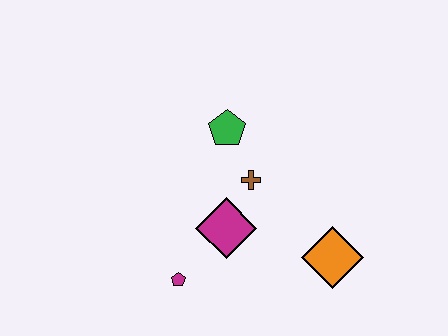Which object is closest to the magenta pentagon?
The magenta diamond is closest to the magenta pentagon.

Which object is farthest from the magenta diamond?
The orange diamond is farthest from the magenta diamond.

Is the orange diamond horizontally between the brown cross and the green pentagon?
No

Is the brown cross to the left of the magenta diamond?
No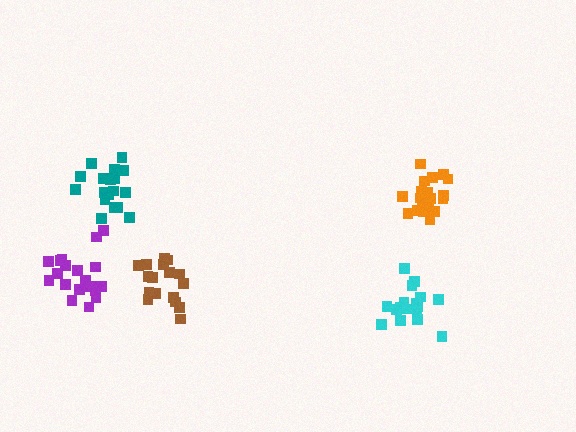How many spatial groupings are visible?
There are 5 spatial groupings.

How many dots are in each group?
Group 1: 17 dots, Group 2: 20 dots, Group 3: 21 dots, Group 4: 17 dots, Group 5: 19 dots (94 total).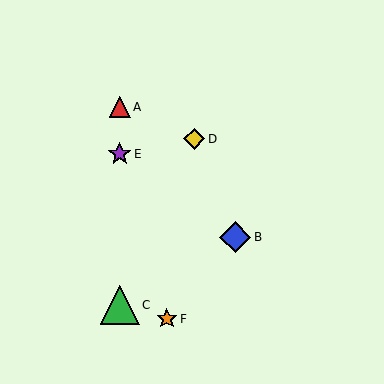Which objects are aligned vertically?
Objects A, C, E are aligned vertically.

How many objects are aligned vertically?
3 objects (A, C, E) are aligned vertically.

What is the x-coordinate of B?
Object B is at x≈235.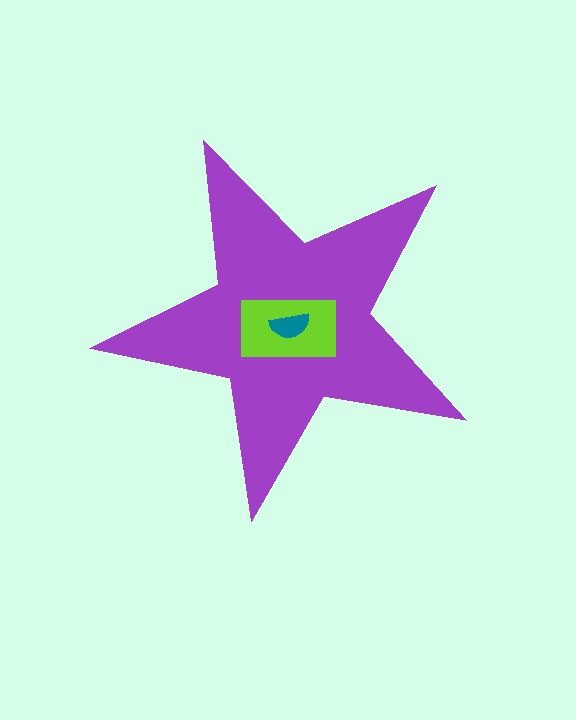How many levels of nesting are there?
3.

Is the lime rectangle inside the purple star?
Yes.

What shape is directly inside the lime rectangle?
The teal semicircle.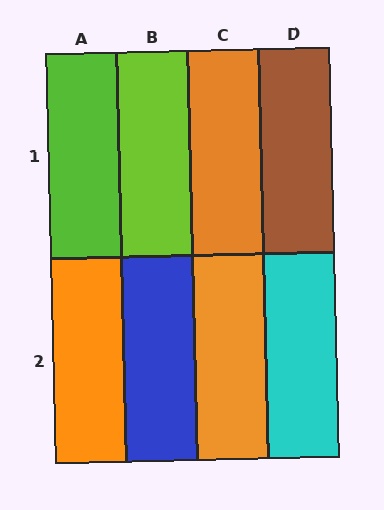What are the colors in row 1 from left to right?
Lime, lime, orange, brown.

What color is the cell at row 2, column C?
Orange.